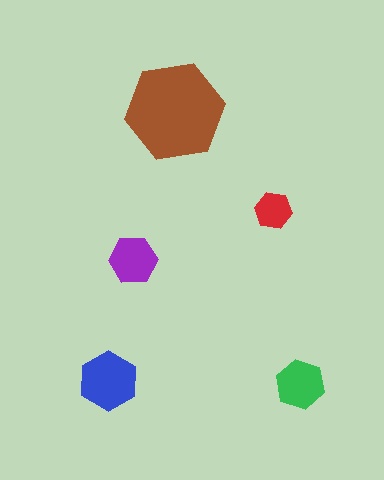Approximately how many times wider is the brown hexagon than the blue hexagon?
About 1.5 times wider.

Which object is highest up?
The brown hexagon is topmost.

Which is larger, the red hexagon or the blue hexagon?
The blue one.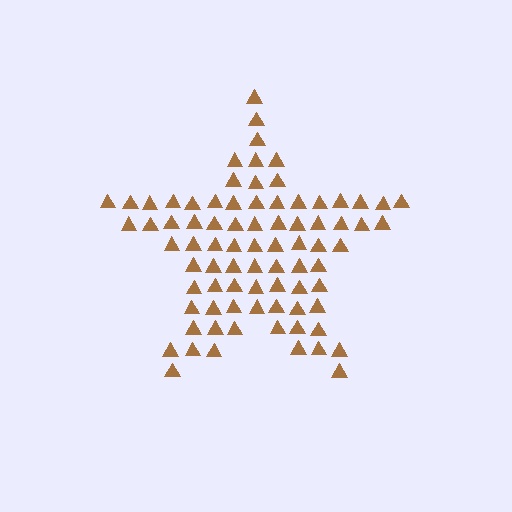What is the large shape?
The large shape is a star.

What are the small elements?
The small elements are triangles.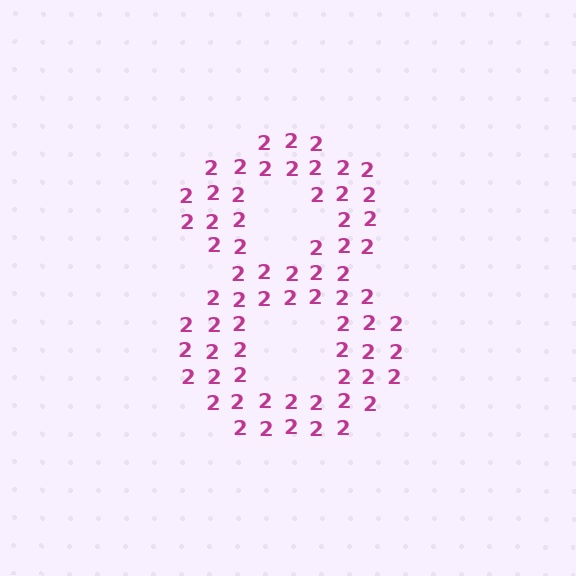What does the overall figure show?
The overall figure shows the digit 8.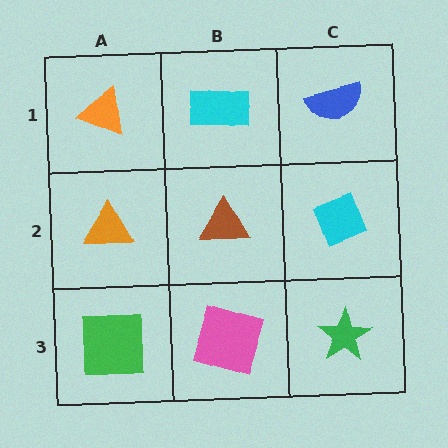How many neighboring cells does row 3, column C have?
2.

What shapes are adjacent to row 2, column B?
A cyan rectangle (row 1, column B), a pink square (row 3, column B), an orange triangle (row 2, column A), a cyan diamond (row 2, column C).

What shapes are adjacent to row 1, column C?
A cyan diamond (row 2, column C), a cyan rectangle (row 1, column B).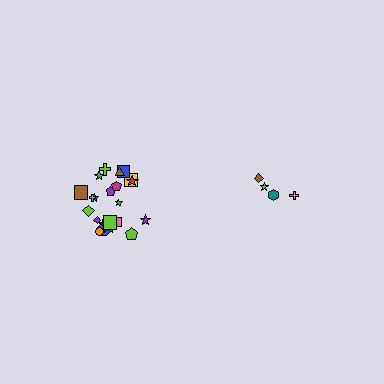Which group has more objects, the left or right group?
The left group.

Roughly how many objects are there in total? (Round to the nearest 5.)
Roughly 25 objects in total.